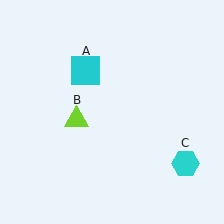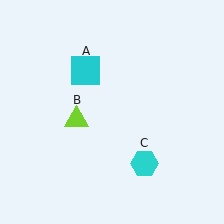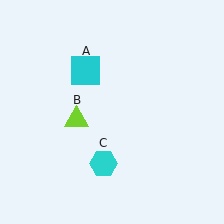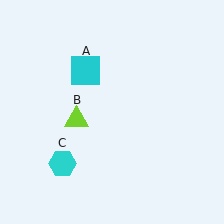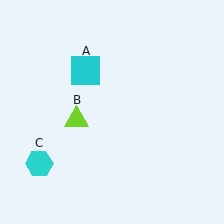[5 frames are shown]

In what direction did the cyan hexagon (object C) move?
The cyan hexagon (object C) moved left.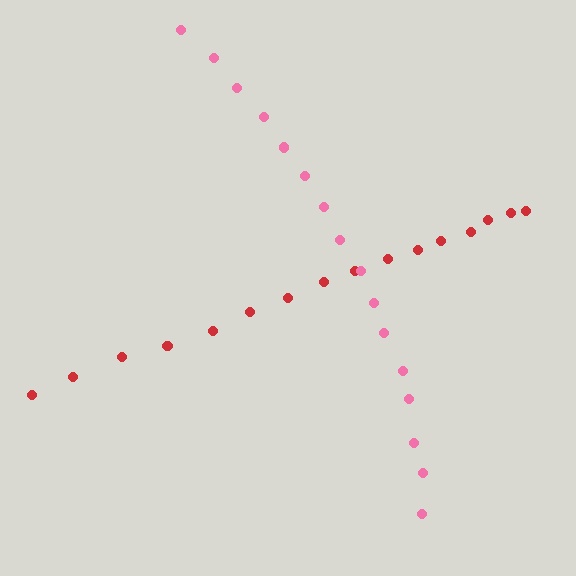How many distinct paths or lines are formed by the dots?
There are 2 distinct paths.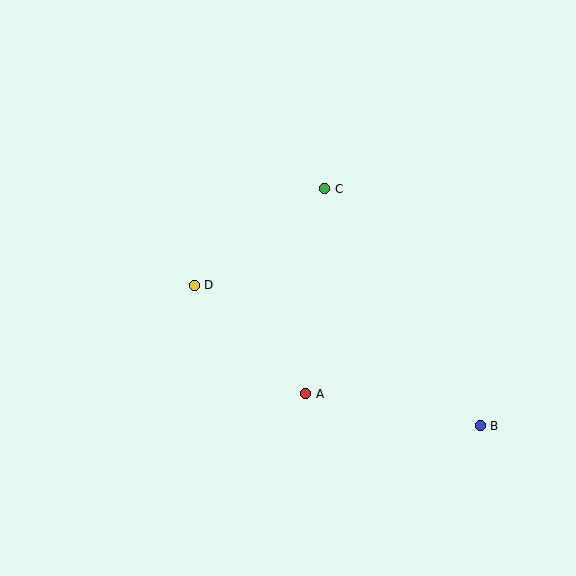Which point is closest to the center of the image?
Point D at (194, 285) is closest to the center.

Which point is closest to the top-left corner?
Point D is closest to the top-left corner.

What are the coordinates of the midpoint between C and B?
The midpoint between C and B is at (402, 307).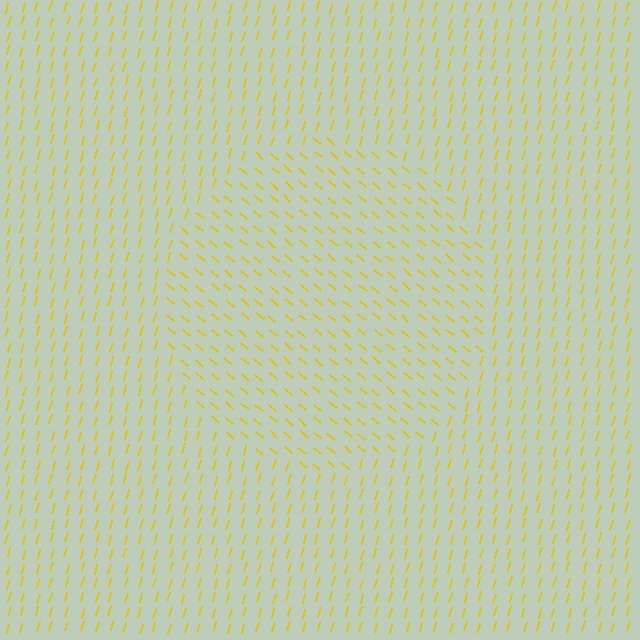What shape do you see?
I see a circle.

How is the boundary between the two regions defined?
The boundary is defined purely by a change in line orientation (approximately 65 degrees difference). All lines are the same color and thickness.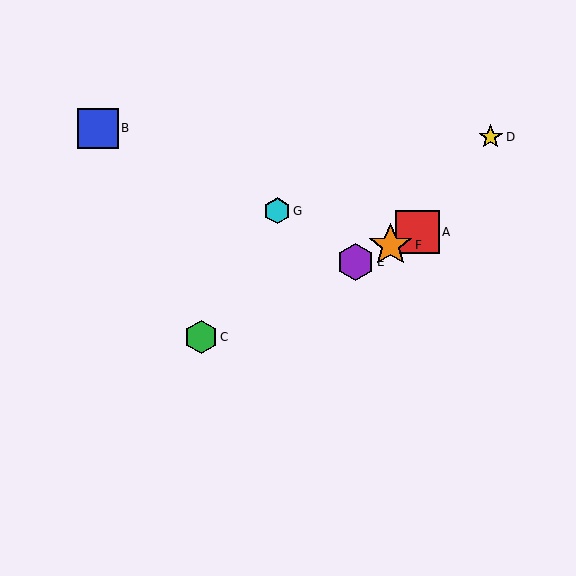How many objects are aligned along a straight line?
4 objects (A, C, E, F) are aligned along a straight line.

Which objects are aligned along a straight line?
Objects A, C, E, F are aligned along a straight line.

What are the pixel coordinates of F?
Object F is at (391, 245).